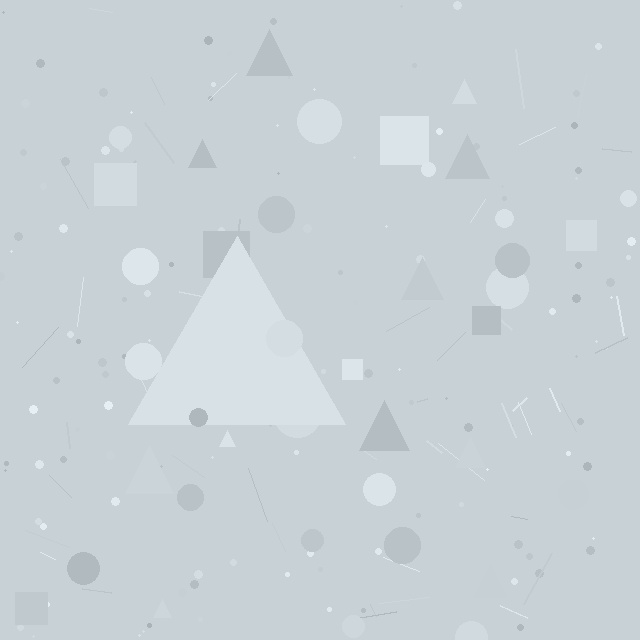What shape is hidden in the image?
A triangle is hidden in the image.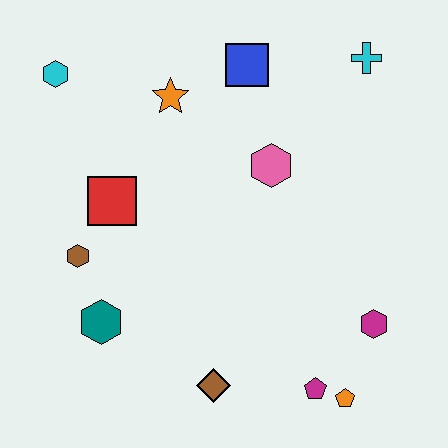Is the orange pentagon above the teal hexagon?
No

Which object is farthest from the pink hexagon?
The orange pentagon is farthest from the pink hexagon.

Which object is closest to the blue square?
The orange star is closest to the blue square.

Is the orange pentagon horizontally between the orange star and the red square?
No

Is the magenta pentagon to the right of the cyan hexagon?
Yes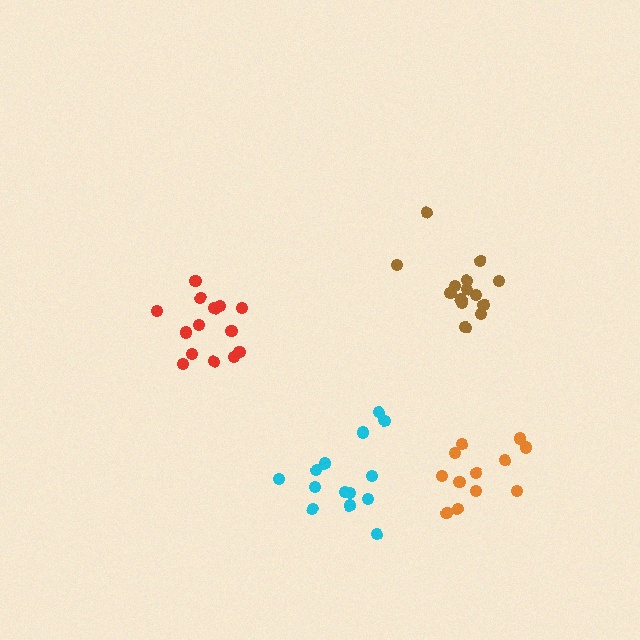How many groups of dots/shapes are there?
There are 4 groups.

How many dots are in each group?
Group 1: 14 dots, Group 2: 12 dots, Group 3: 14 dots, Group 4: 15 dots (55 total).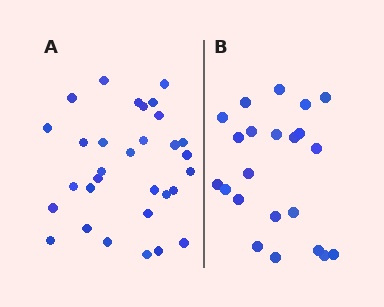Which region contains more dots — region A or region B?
Region A (the left region) has more dots.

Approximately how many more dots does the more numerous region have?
Region A has roughly 8 or so more dots than region B.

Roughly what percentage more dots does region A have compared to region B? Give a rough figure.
About 40% more.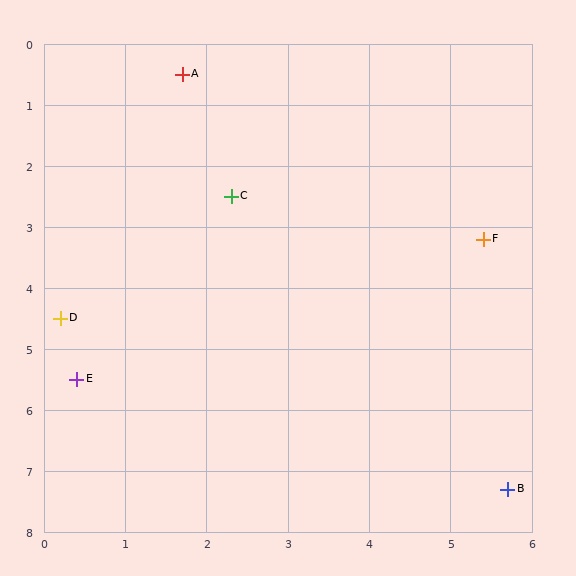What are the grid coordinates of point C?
Point C is at approximately (2.3, 2.5).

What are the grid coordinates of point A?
Point A is at approximately (1.7, 0.5).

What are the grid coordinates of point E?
Point E is at approximately (0.4, 5.5).